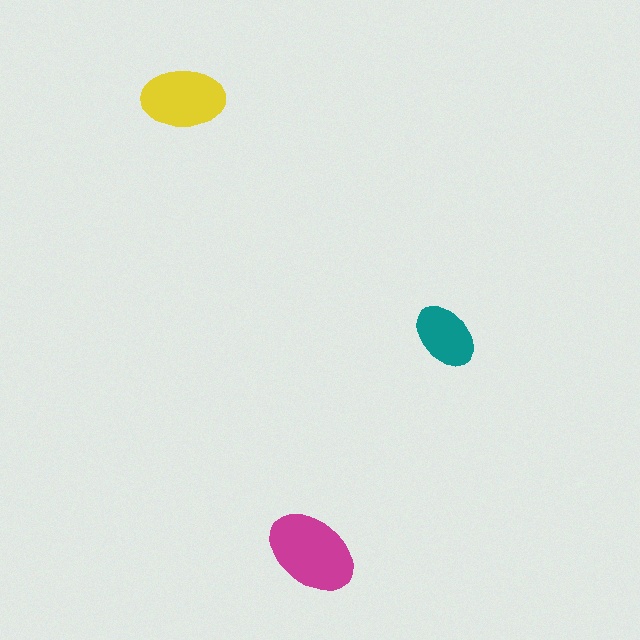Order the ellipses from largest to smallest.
the magenta one, the yellow one, the teal one.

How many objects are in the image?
There are 3 objects in the image.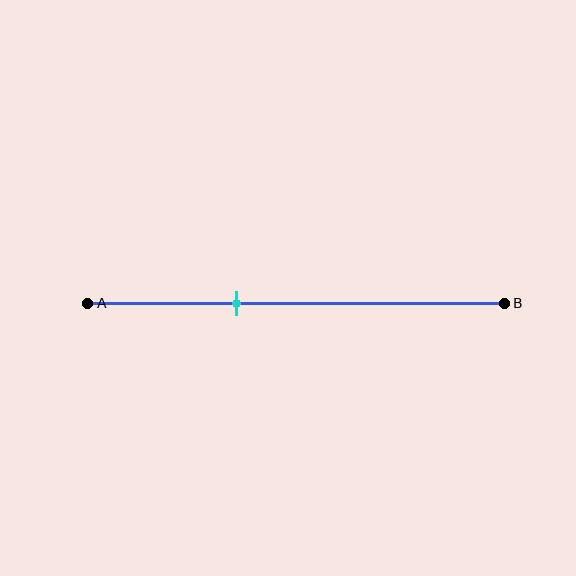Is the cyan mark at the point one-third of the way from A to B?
Yes, the mark is approximately at the one-third point.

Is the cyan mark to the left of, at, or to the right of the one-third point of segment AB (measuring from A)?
The cyan mark is approximately at the one-third point of segment AB.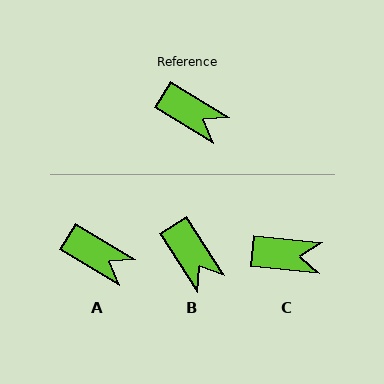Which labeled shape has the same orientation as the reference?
A.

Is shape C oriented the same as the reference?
No, it is off by about 25 degrees.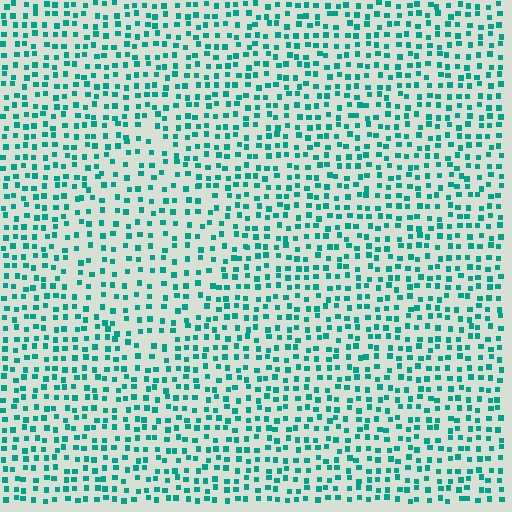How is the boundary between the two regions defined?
The boundary is defined by a change in element density (approximately 1.4x ratio). All elements are the same color, size, and shape.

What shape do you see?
I see a diamond.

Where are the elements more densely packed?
The elements are more densely packed outside the diamond boundary.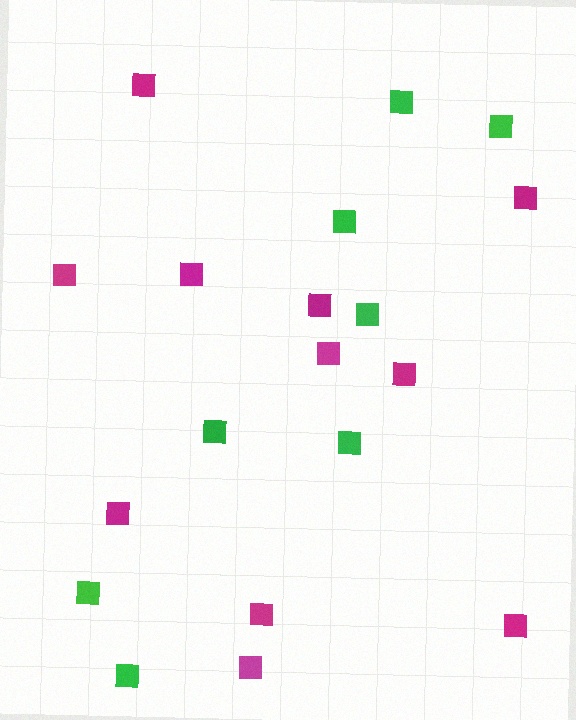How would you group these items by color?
There are 2 groups: one group of magenta squares (11) and one group of green squares (8).